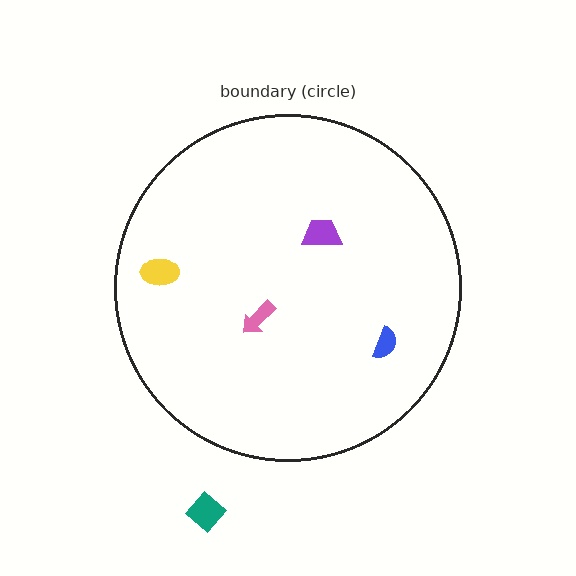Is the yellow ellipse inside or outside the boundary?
Inside.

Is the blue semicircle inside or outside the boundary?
Inside.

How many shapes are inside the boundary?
4 inside, 1 outside.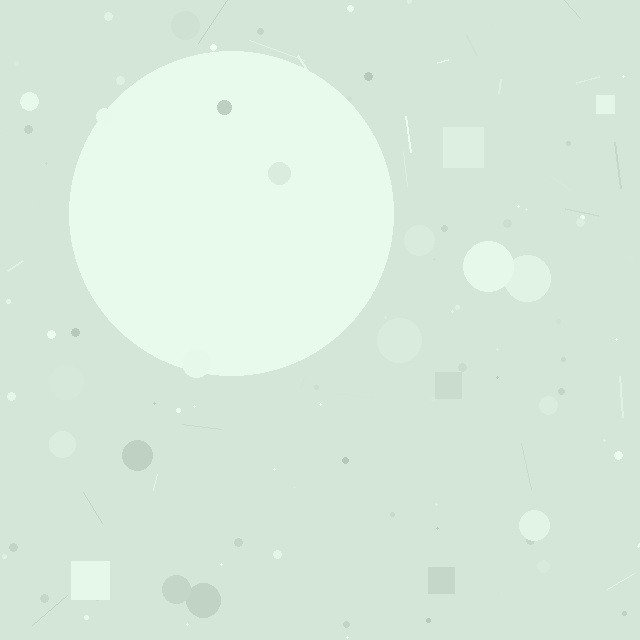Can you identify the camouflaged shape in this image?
The camouflaged shape is a circle.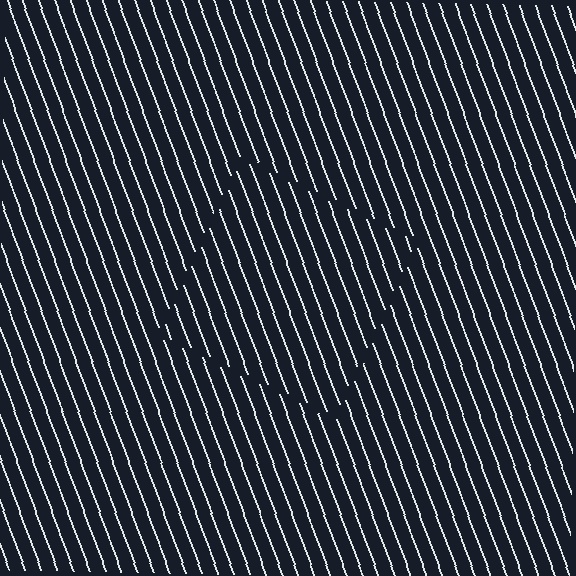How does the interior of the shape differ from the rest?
The interior of the shape contains the same grating, shifted by half a period — the contour is defined by the phase discontinuity where line-ends from the inner and outer gratings abut.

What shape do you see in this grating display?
An illusory square. The interior of the shape contains the same grating, shifted by half a period — the contour is defined by the phase discontinuity where line-ends from the inner and outer gratings abut.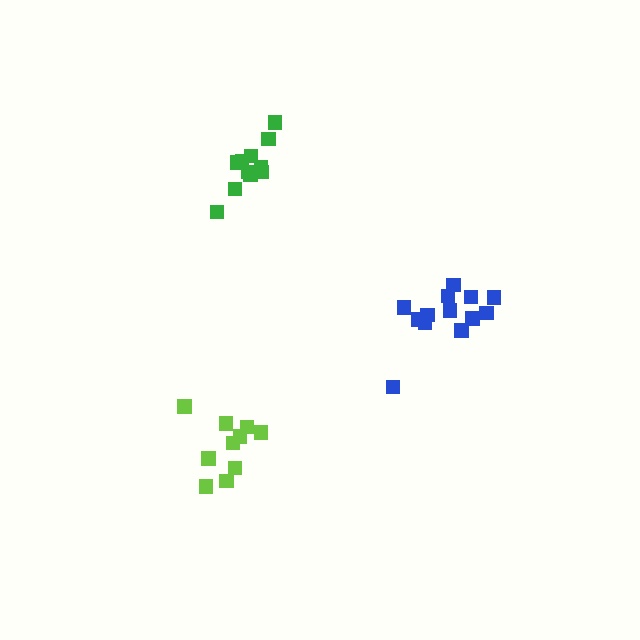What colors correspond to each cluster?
The clusters are colored: lime, green, blue.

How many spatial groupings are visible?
There are 3 spatial groupings.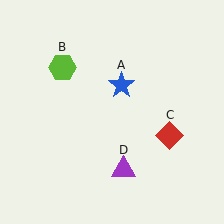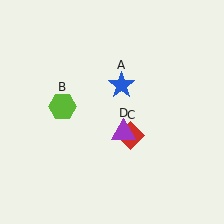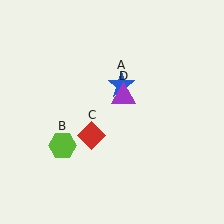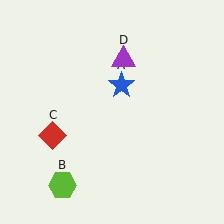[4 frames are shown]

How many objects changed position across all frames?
3 objects changed position: lime hexagon (object B), red diamond (object C), purple triangle (object D).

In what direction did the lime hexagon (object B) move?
The lime hexagon (object B) moved down.